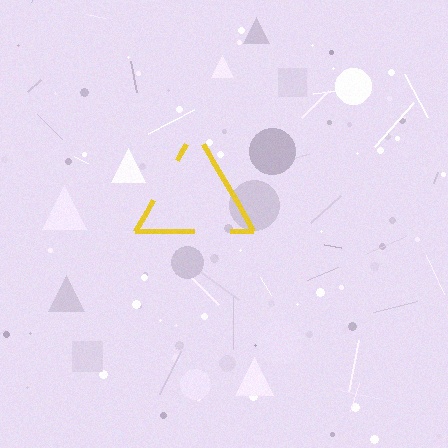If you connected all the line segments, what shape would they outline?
They would outline a triangle.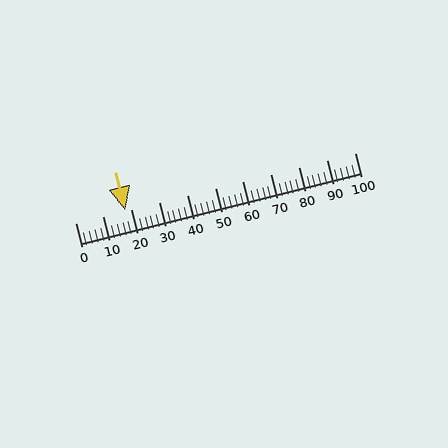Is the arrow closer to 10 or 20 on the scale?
The arrow is closer to 20.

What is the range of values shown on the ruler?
The ruler shows values from 0 to 100.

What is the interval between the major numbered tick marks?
The major tick marks are spaced 10 units apart.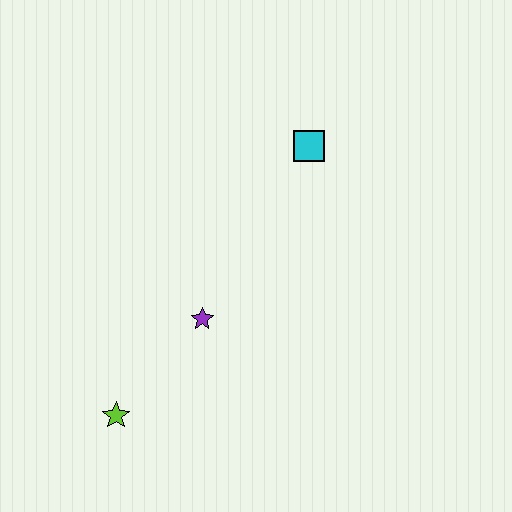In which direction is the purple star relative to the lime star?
The purple star is above the lime star.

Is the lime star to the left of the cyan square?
Yes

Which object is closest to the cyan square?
The purple star is closest to the cyan square.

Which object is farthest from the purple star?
The cyan square is farthest from the purple star.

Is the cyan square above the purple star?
Yes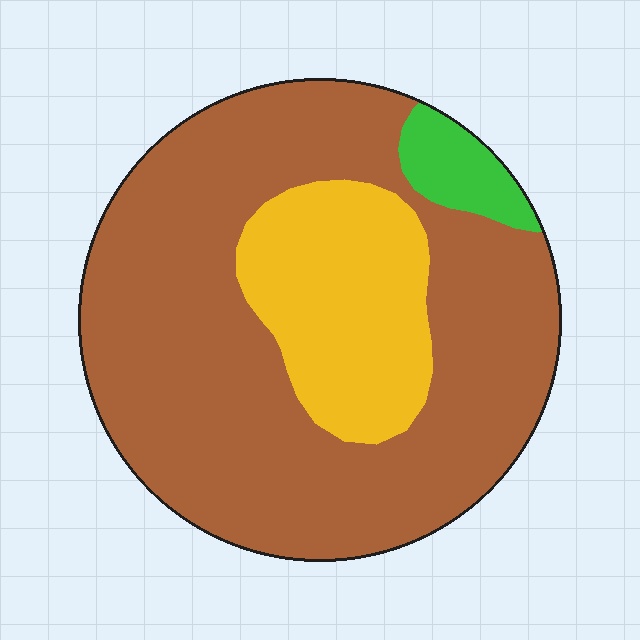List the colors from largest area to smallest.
From largest to smallest: brown, yellow, green.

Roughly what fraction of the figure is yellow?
Yellow takes up about one fifth (1/5) of the figure.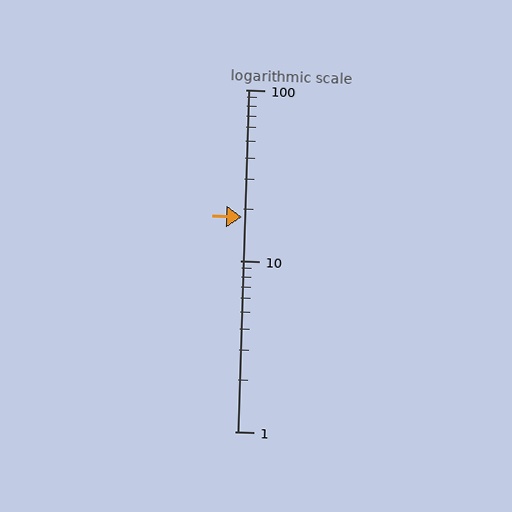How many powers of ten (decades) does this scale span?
The scale spans 2 decades, from 1 to 100.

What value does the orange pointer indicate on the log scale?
The pointer indicates approximately 18.